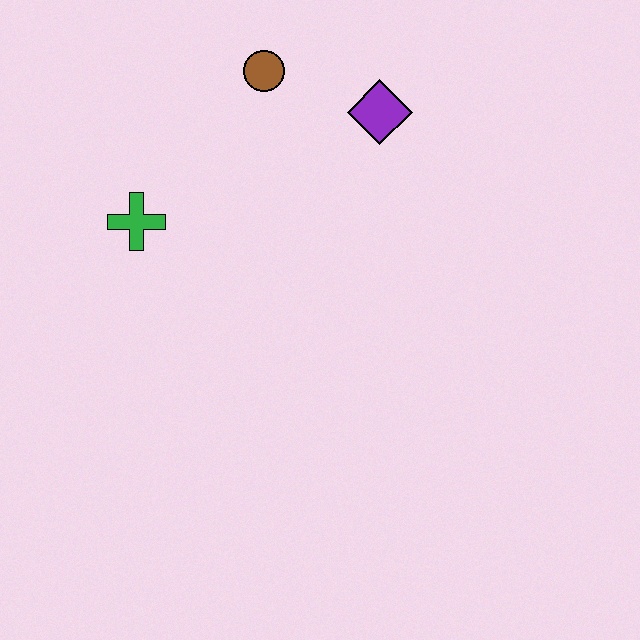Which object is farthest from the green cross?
The purple diamond is farthest from the green cross.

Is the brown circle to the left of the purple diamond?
Yes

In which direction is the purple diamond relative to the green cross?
The purple diamond is to the right of the green cross.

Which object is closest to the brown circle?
The purple diamond is closest to the brown circle.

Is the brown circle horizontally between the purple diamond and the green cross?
Yes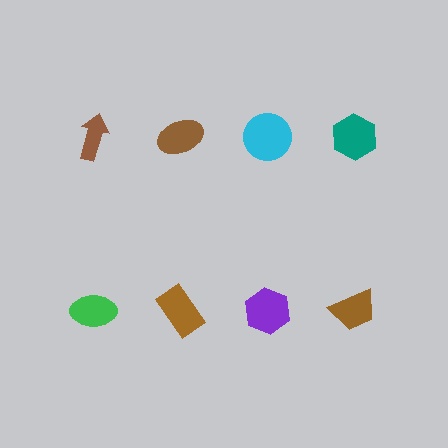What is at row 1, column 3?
A cyan circle.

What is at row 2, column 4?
A brown trapezoid.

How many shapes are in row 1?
4 shapes.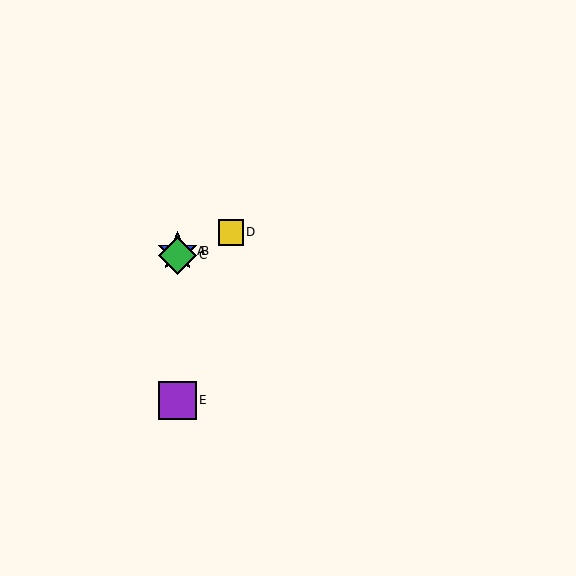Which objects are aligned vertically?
Objects A, B, C, E are aligned vertically.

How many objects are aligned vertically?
4 objects (A, B, C, E) are aligned vertically.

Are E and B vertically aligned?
Yes, both are at x≈177.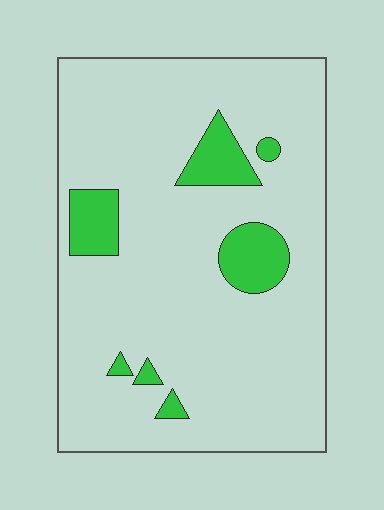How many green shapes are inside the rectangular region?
7.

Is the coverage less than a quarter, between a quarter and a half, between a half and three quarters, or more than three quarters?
Less than a quarter.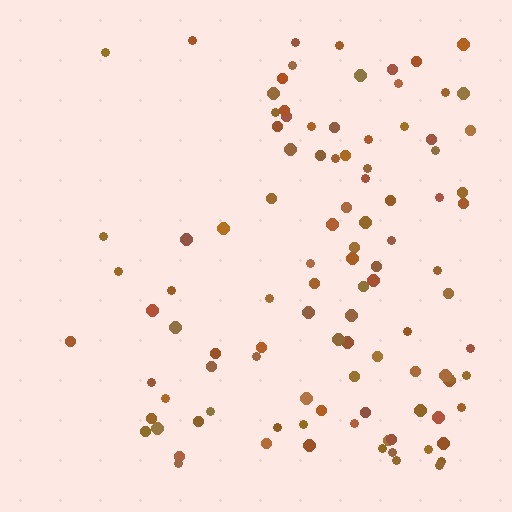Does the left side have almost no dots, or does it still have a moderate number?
Still a moderate number, just noticeably fewer than the right.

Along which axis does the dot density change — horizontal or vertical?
Horizontal.